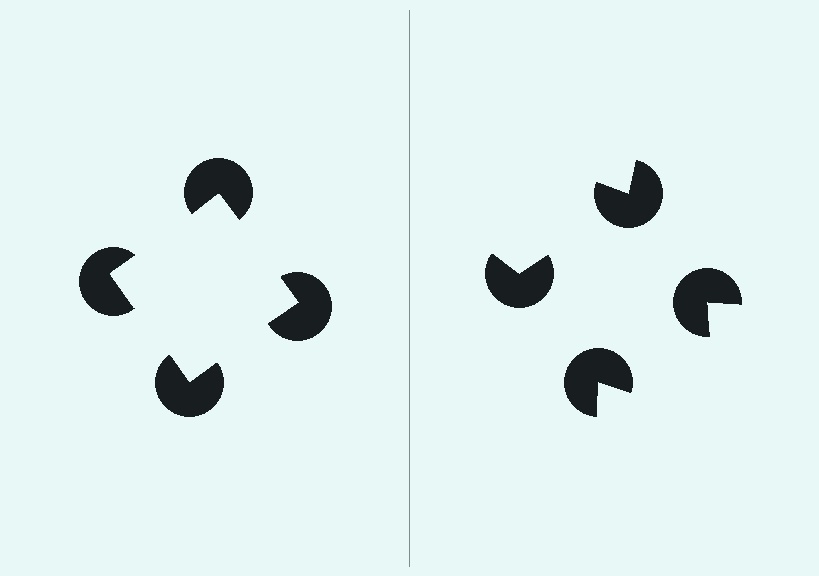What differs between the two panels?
The pac-man discs are positioned identically on both sides; only the wedge orientations differ. On the left they align to a square; on the right they are misaligned.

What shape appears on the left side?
An illusory square.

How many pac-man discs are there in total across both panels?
8 — 4 on each side.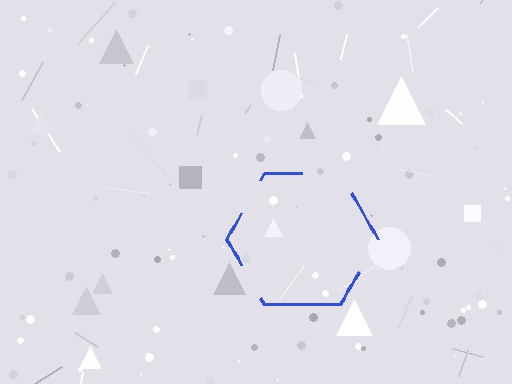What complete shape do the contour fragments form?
The contour fragments form a hexagon.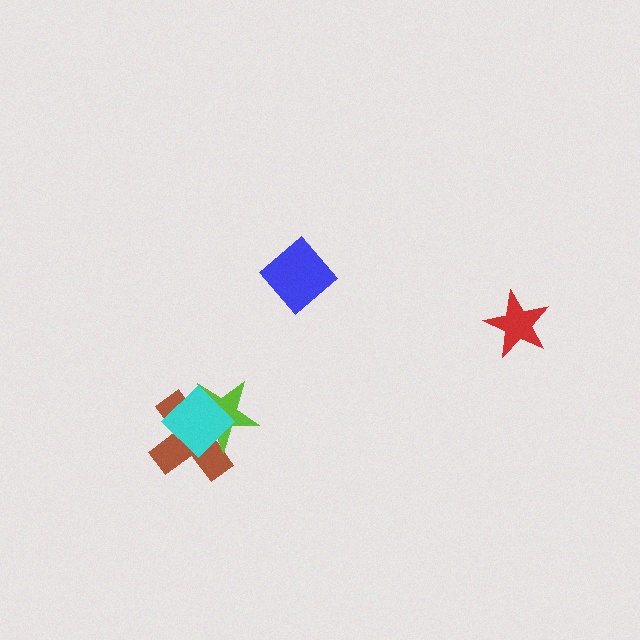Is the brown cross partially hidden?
Yes, it is partially covered by another shape.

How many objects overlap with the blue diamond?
0 objects overlap with the blue diamond.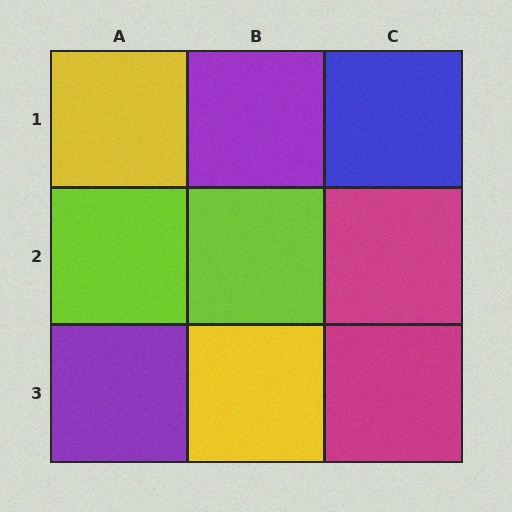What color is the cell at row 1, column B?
Purple.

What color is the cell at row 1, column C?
Blue.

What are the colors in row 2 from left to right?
Lime, lime, magenta.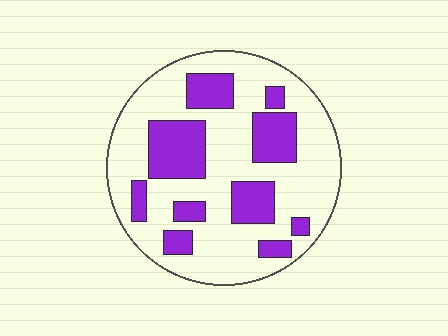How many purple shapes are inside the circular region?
10.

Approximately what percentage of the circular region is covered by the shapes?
Approximately 30%.